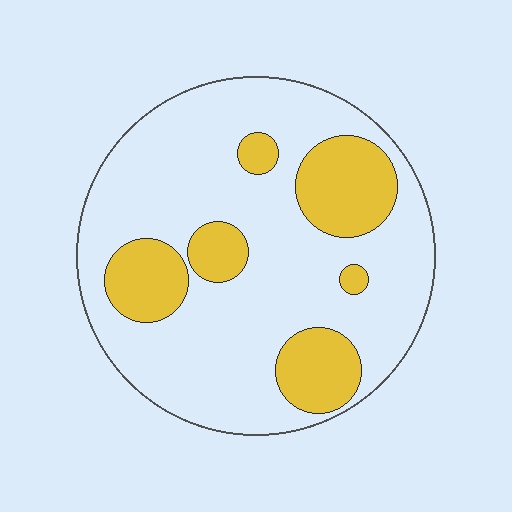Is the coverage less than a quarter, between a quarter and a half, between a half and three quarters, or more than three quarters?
Less than a quarter.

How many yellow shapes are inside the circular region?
6.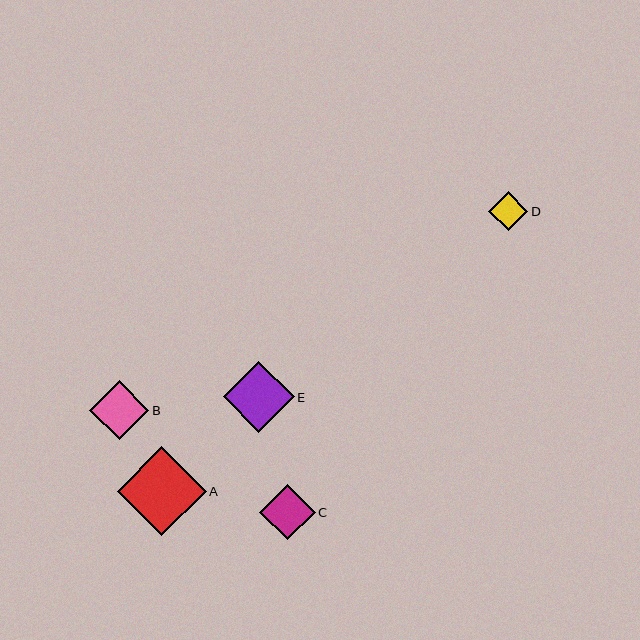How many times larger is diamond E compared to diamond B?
Diamond E is approximately 1.2 times the size of diamond B.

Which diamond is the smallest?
Diamond D is the smallest with a size of approximately 39 pixels.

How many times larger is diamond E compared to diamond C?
Diamond E is approximately 1.3 times the size of diamond C.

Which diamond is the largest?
Diamond A is the largest with a size of approximately 89 pixels.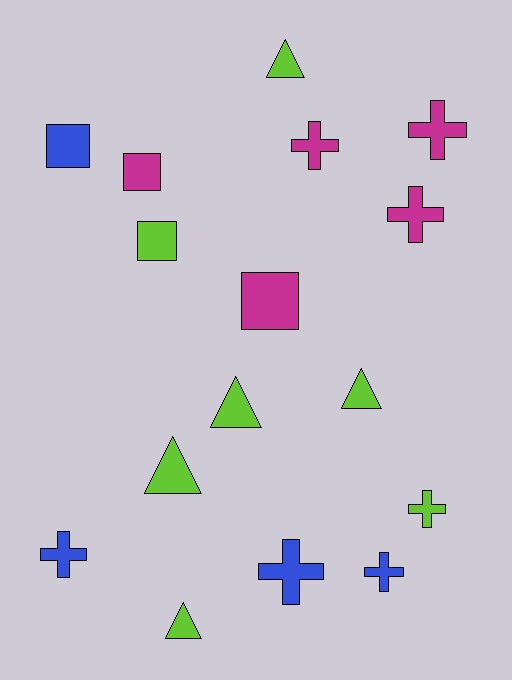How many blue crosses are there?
There are 3 blue crosses.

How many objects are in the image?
There are 16 objects.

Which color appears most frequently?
Lime, with 7 objects.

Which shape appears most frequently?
Cross, with 7 objects.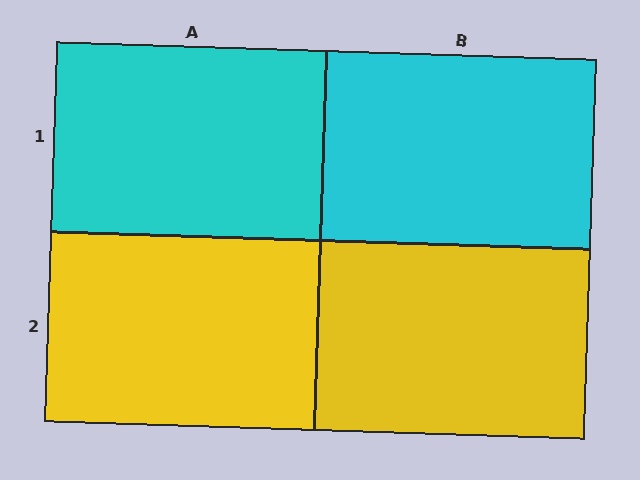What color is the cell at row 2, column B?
Yellow.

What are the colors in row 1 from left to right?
Cyan, cyan.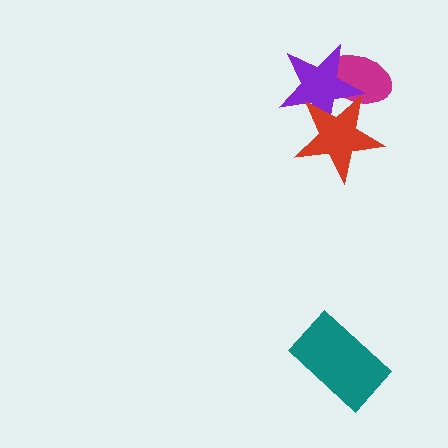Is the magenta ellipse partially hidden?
Yes, it is partially covered by another shape.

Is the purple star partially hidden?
Yes, it is partially covered by another shape.